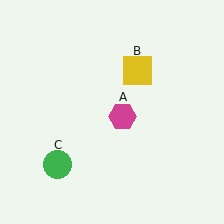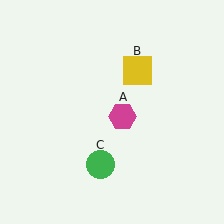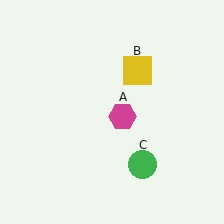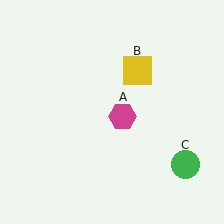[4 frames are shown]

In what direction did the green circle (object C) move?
The green circle (object C) moved right.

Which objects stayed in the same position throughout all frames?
Magenta hexagon (object A) and yellow square (object B) remained stationary.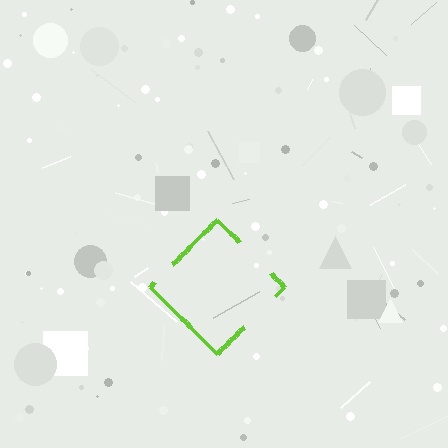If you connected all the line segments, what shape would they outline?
They would outline a diamond.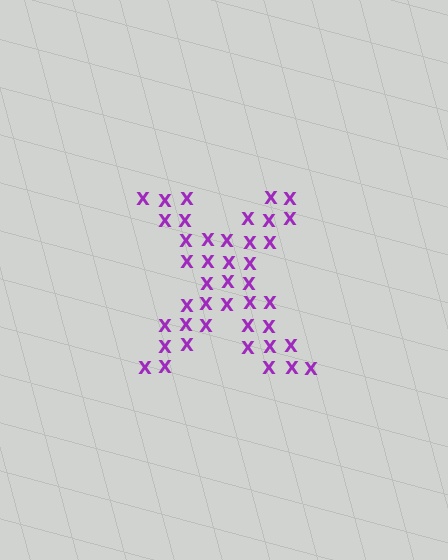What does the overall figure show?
The overall figure shows the letter X.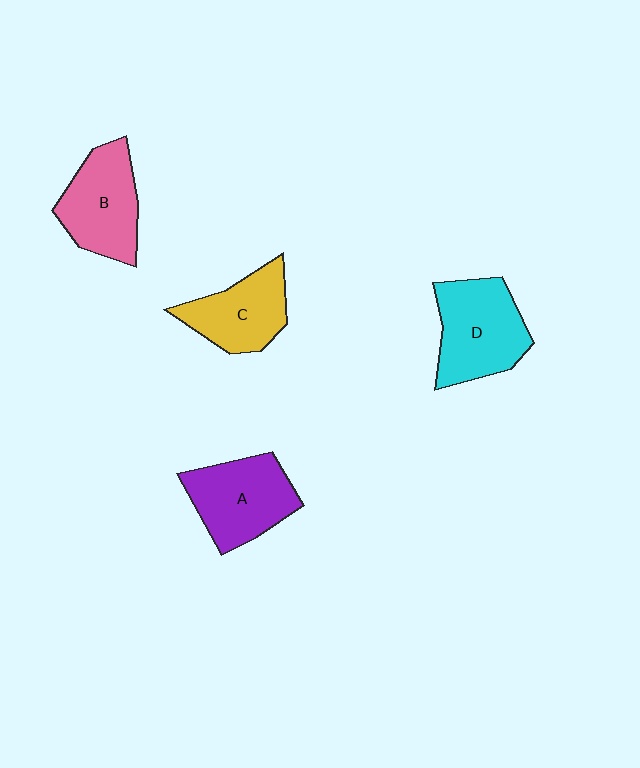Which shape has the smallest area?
Shape C (yellow).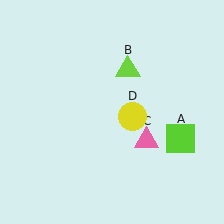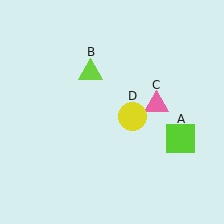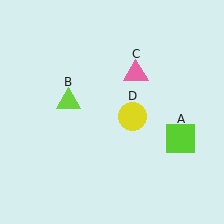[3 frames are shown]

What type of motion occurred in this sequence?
The lime triangle (object B), pink triangle (object C) rotated counterclockwise around the center of the scene.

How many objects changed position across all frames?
2 objects changed position: lime triangle (object B), pink triangle (object C).